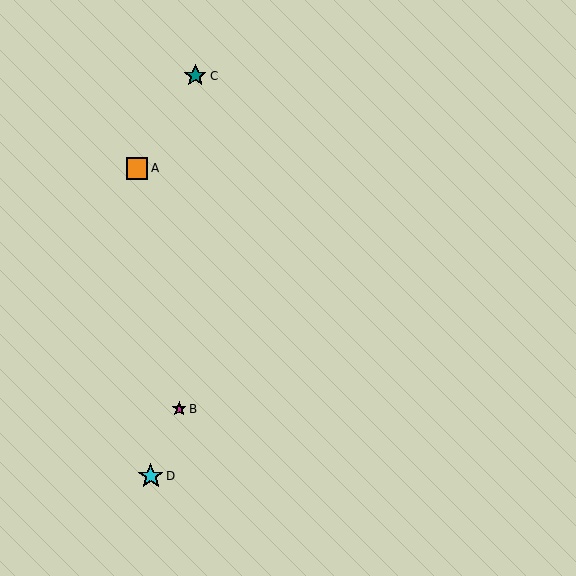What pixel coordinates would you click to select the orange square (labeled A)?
Click at (137, 168) to select the orange square A.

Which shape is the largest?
The cyan star (labeled D) is the largest.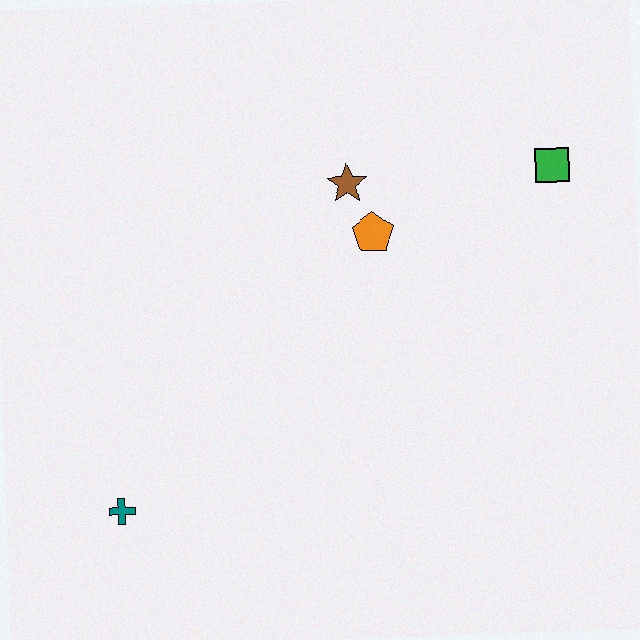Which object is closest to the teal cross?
The orange pentagon is closest to the teal cross.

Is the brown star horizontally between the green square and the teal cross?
Yes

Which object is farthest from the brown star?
The teal cross is farthest from the brown star.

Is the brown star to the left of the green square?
Yes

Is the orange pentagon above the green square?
No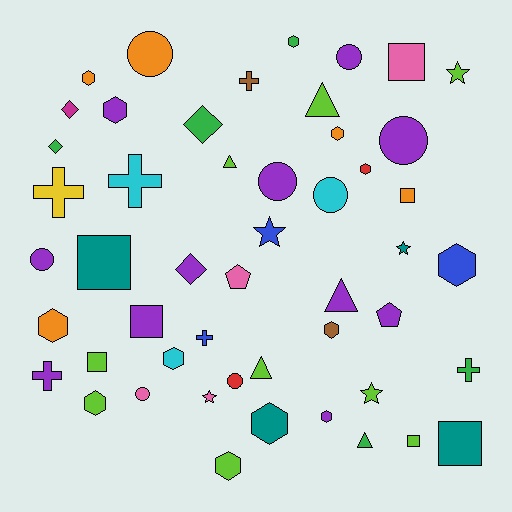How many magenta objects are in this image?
There is 1 magenta object.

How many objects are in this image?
There are 50 objects.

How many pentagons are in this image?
There are 2 pentagons.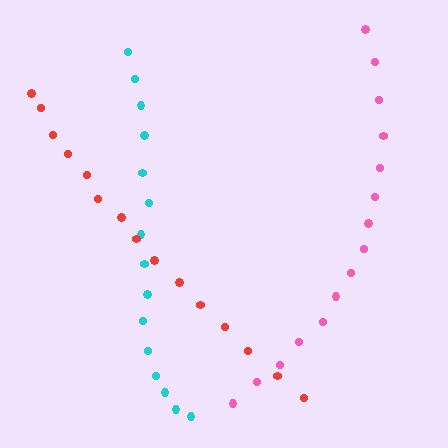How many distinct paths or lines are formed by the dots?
There are 3 distinct paths.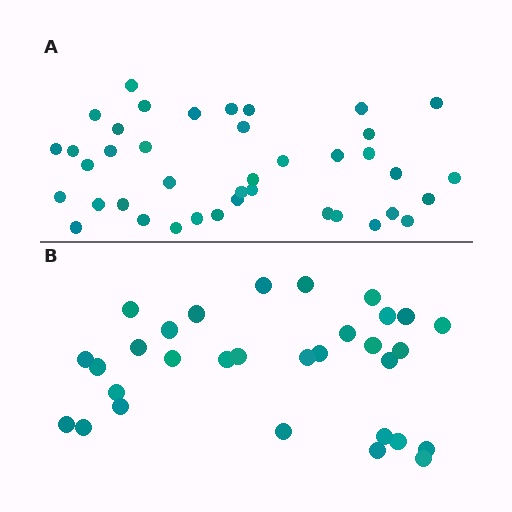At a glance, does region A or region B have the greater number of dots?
Region A (the top region) has more dots.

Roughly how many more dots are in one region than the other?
Region A has roughly 8 or so more dots than region B.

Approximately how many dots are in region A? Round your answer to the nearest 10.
About 40 dots.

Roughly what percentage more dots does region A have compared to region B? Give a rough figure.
About 30% more.